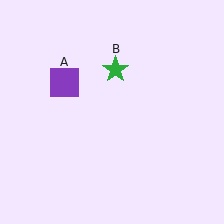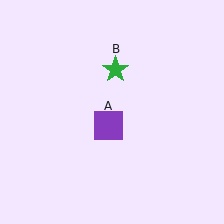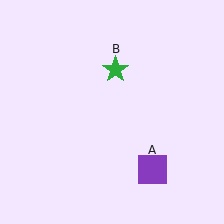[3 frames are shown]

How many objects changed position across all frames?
1 object changed position: purple square (object A).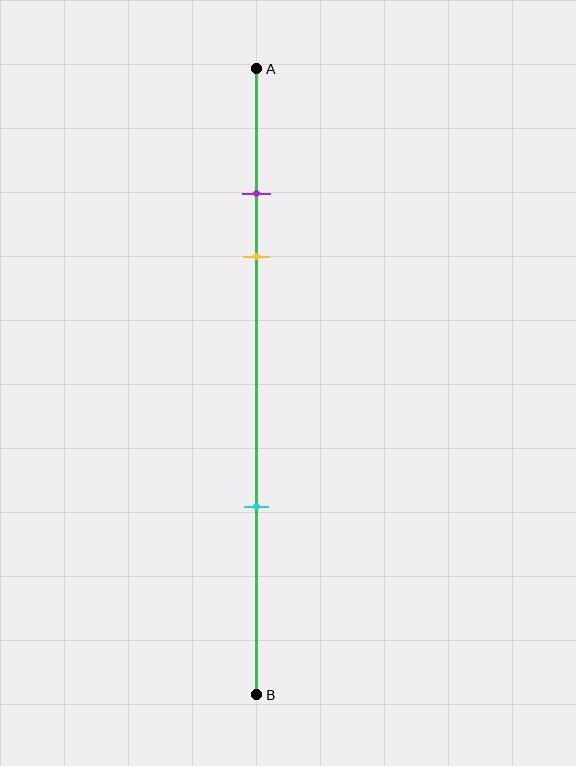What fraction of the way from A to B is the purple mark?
The purple mark is approximately 20% (0.2) of the way from A to B.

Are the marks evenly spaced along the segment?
No, the marks are not evenly spaced.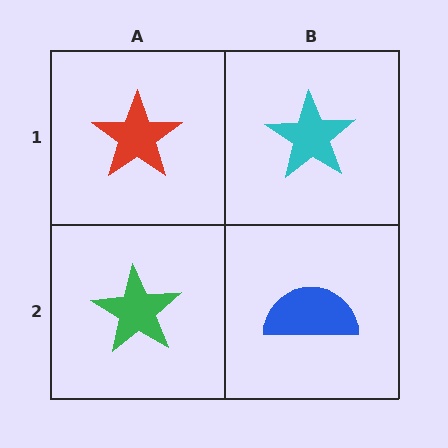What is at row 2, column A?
A green star.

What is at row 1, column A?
A red star.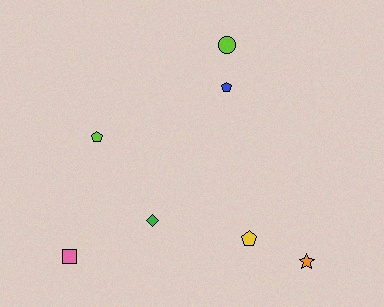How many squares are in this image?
There is 1 square.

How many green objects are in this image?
There is 1 green object.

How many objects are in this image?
There are 7 objects.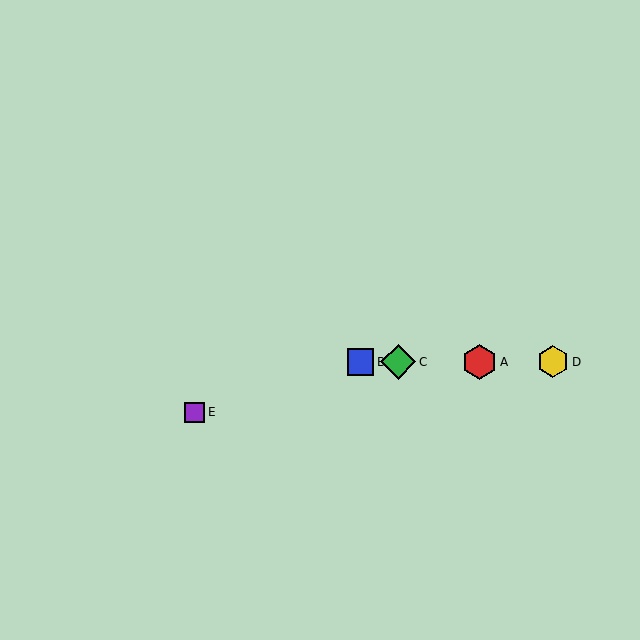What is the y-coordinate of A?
Object A is at y≈362.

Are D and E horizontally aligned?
No, D is at y≈362 and E is at y≈412.